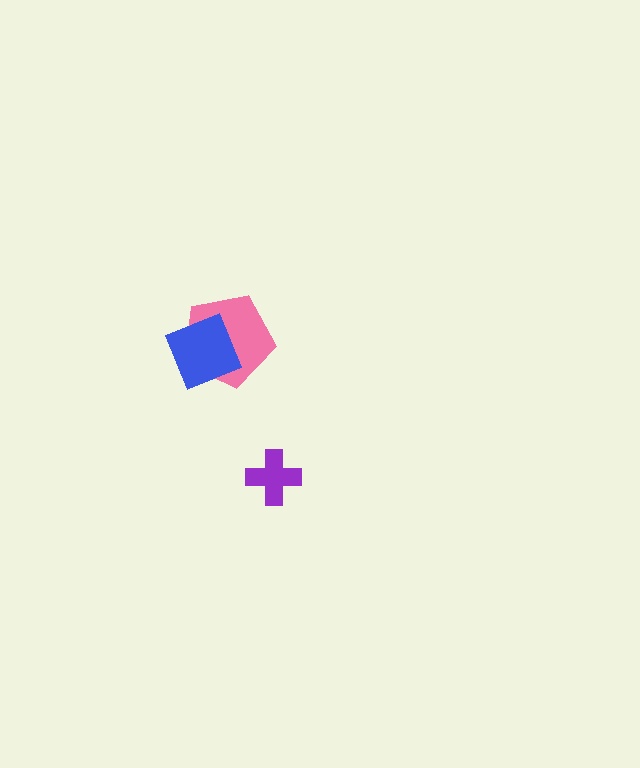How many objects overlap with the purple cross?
0 objects overlap with the purple cross.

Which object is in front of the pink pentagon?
The blue square is in front of the pink pentagon.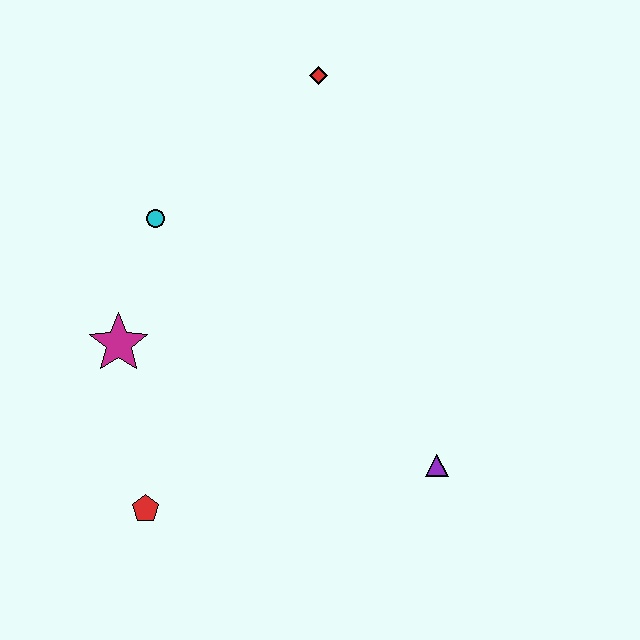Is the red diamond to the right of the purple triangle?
No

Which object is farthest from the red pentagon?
The red diamond is farthest from the red pentagon.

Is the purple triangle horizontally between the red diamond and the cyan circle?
No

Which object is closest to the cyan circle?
The magenta star is closest to the cyan circle.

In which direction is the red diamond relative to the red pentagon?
The red diamond is above the red pentagon.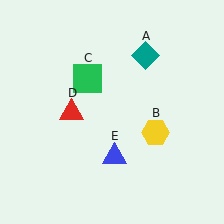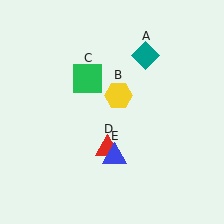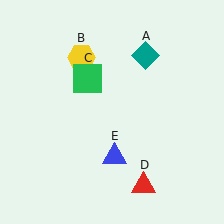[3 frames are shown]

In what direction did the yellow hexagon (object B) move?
The yellow hexagon (object B) moved up and to the left.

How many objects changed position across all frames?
2 objects changed position: yellow hexagon (object B), red triangle (object D).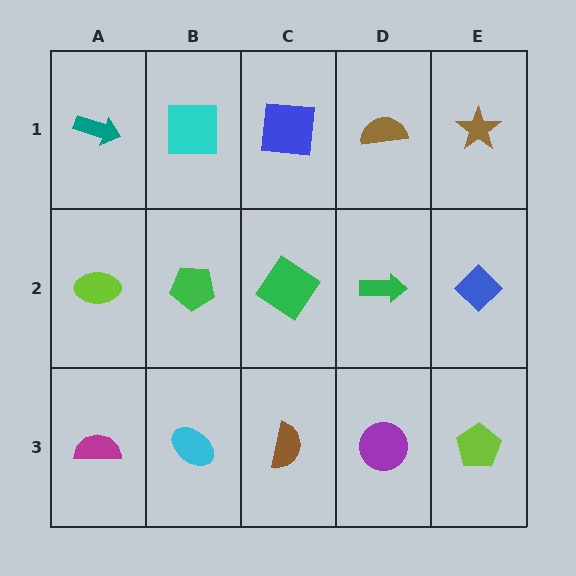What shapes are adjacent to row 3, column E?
A blue diamond (row 2, column E), a purple circle (row 3, column D).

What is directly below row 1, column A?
A lime ellipse.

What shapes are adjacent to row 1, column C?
A green diamond (row 2, column C), a cyan square (row 1, column B), a brown semicircle (row 1, column D).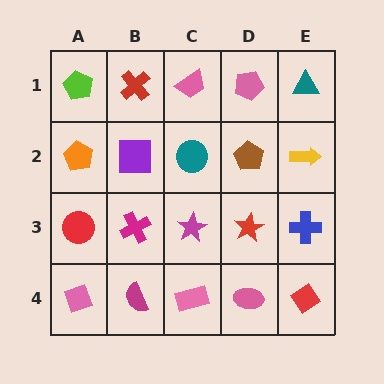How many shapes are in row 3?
5 shapes.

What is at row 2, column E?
A yellow arrow.